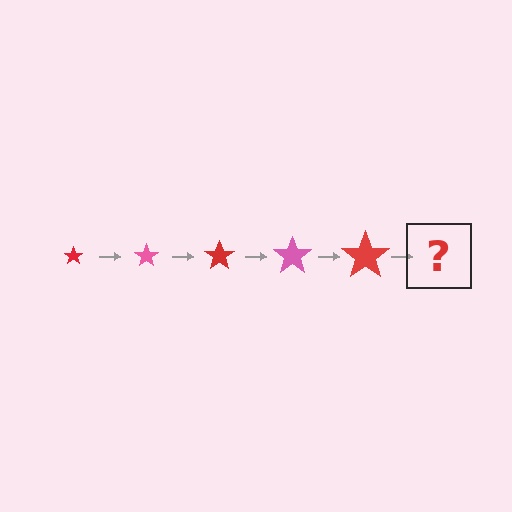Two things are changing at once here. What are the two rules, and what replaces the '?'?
The two rules are that the star grows larger each step and the color cycles through red and pink. The '?' should be a pink star, larger than the previous one.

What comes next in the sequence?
The next element should be a pink star, larger than the previous one.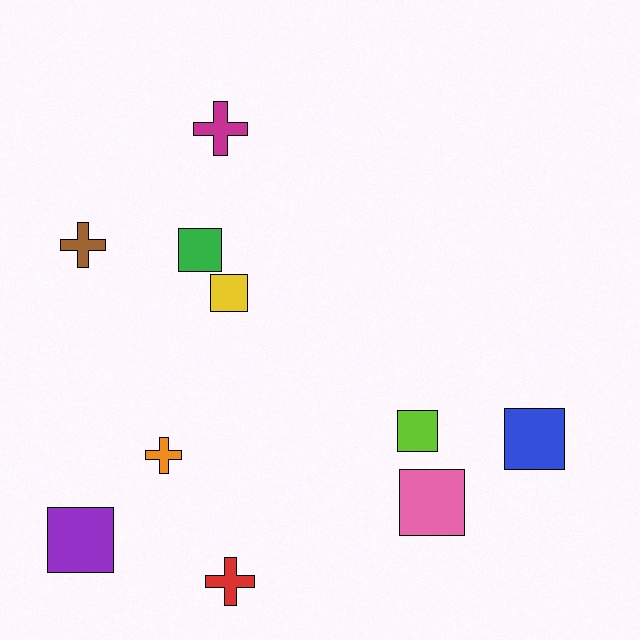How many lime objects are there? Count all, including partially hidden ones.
There is 1 lime object.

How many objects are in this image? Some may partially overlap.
There are 10 objects.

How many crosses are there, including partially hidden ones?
There are 4 crosses.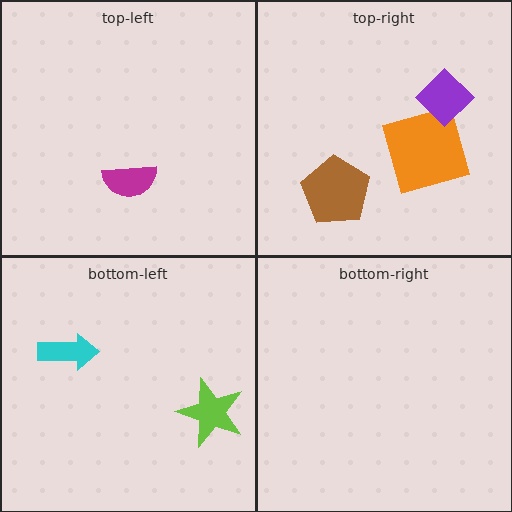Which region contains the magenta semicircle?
The top-left region.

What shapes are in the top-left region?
The magenta semicircle.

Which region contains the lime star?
The bottom-left region.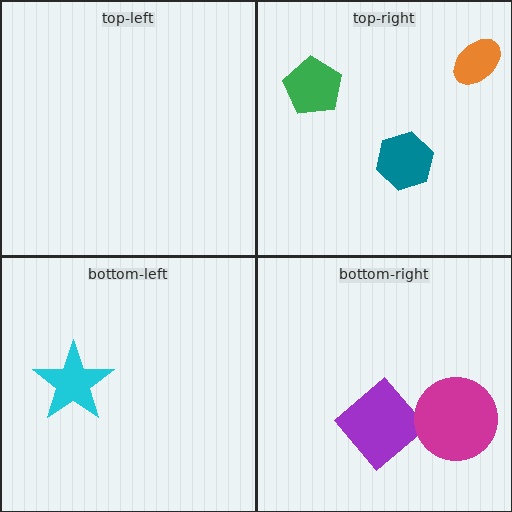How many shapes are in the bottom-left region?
1.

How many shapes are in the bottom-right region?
2.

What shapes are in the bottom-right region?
The purple diamond, the magenta circle.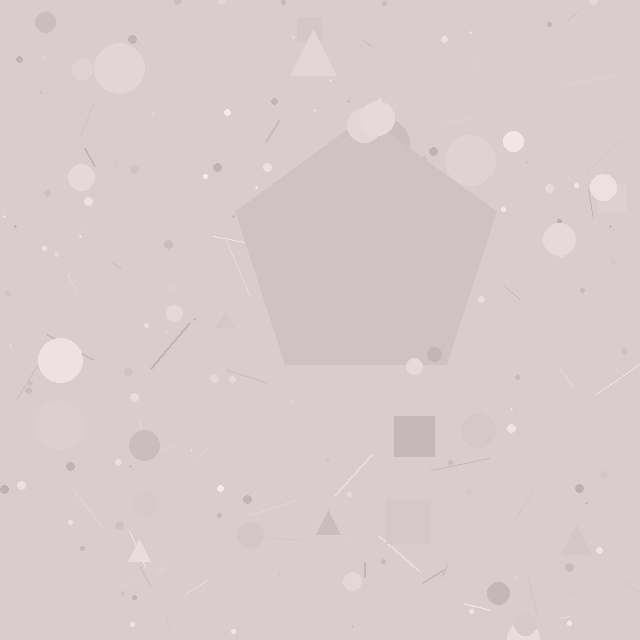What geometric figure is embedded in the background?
A pentagon is embedded in the background.